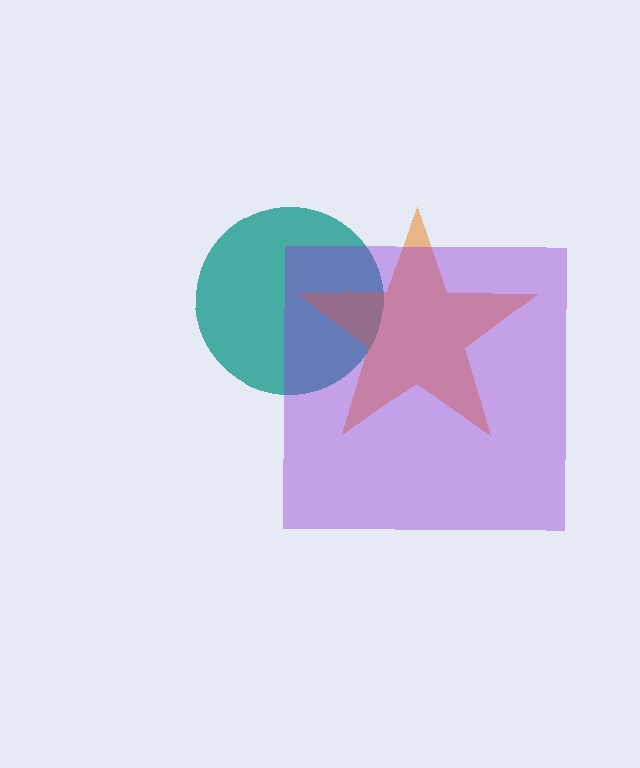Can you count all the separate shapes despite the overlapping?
Yes, there are 3 separate shapes.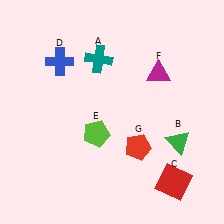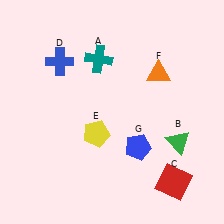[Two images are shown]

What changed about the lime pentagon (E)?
In Image 1, E is lime. In Image 2, it changed to yellow.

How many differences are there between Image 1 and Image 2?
There are 3 differences between the two images.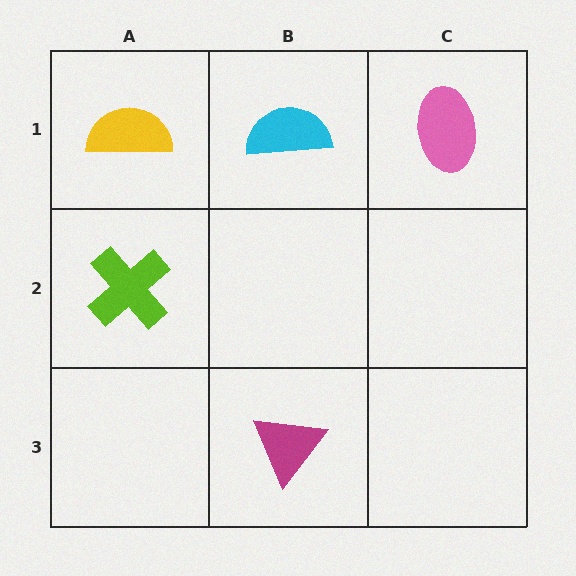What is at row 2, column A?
A lime cross.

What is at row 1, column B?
A cyan semicircle.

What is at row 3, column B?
A magenta triangle.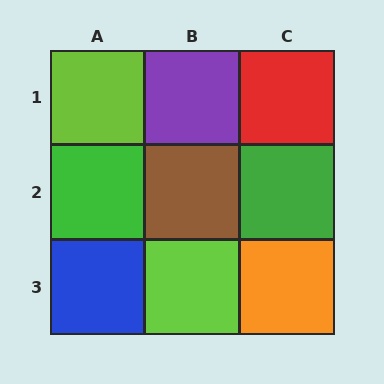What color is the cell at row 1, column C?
Red.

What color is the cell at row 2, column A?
Green.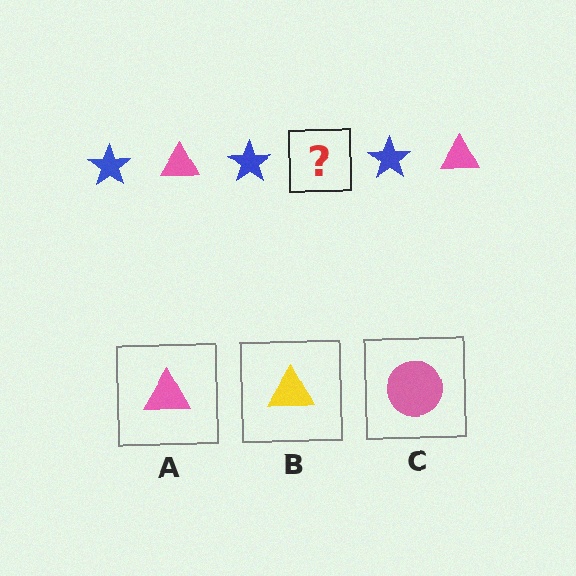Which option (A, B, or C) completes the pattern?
A.